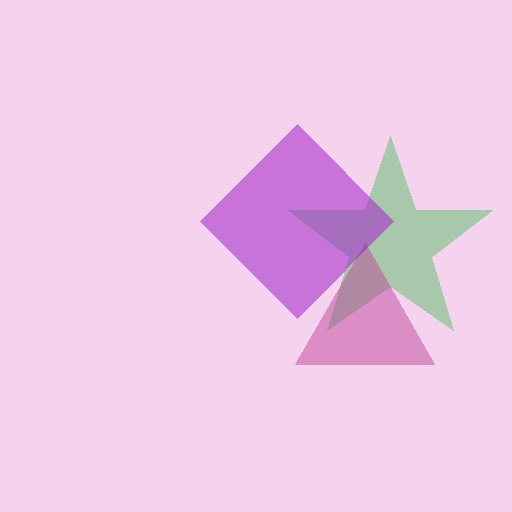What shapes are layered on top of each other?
The layered shapes are: a green star, a magenta triangle, a purple diamond.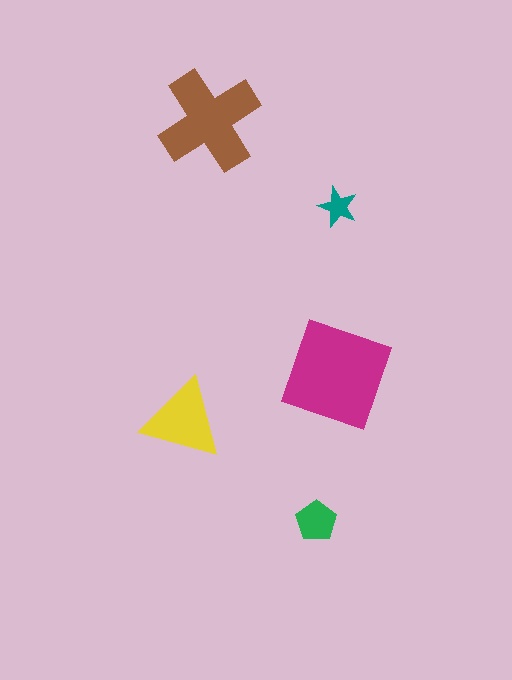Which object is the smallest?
The teal star.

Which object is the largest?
The magenta square.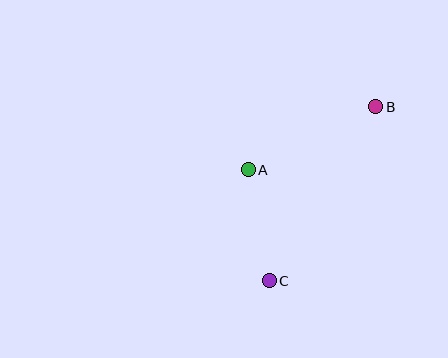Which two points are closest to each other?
Points A and C are closest to each other.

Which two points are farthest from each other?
Points B and C are farthest from each other.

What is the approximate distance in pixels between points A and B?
The distance between A and B is approximately 142 pixels.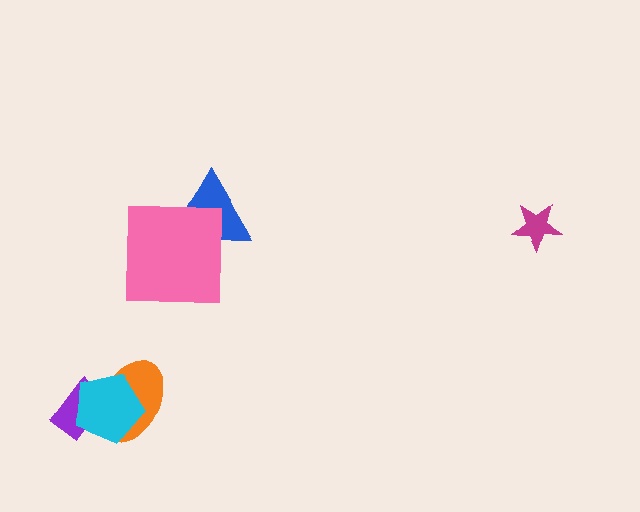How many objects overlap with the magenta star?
0 objects overlap with the magenta star.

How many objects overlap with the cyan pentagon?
2 objects overlap with the cyan pentagon.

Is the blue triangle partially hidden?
Yes, it is partially covered by another shape.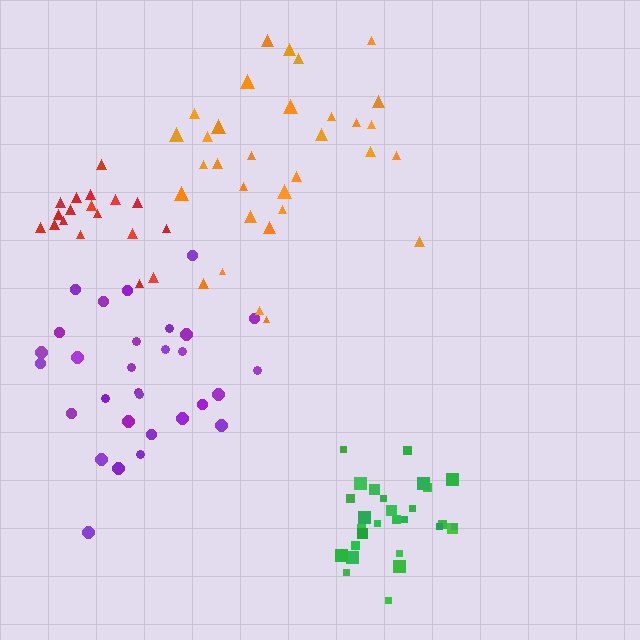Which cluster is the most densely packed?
Red.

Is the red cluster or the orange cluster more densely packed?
Red.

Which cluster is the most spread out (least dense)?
Orange.